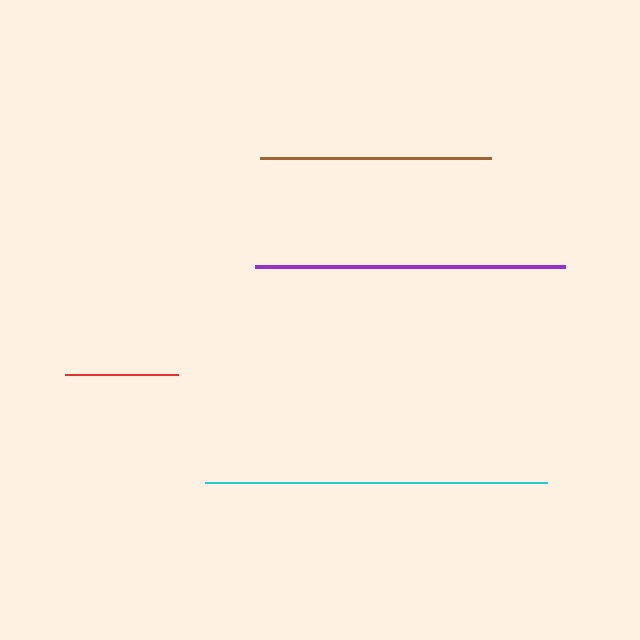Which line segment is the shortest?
The red line is the shortest at approximately 113 pixels.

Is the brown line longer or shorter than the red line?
The brown line is longer than the red line.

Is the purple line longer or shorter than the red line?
The purple line is longer than the red line.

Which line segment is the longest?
The cyan line is the longest at approximately 342 pixels.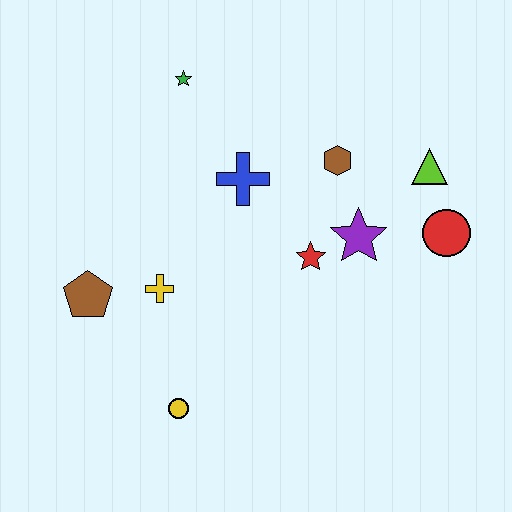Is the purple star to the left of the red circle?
Yes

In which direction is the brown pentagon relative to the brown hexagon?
The brown pentagon is to the left of the brown hexagon.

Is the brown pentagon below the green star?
Yes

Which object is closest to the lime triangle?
The red circle is closest to the lime triangle.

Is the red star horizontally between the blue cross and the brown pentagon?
No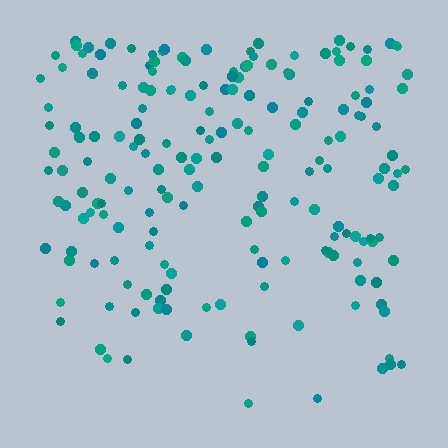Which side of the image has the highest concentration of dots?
The top.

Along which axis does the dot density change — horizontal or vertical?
Vertical.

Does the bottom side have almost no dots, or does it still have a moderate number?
Still a moderate number, just noticeably fewer than the top.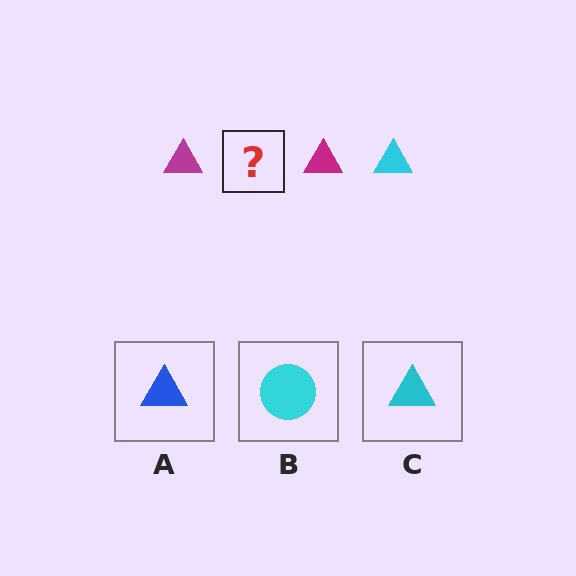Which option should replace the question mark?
Option C.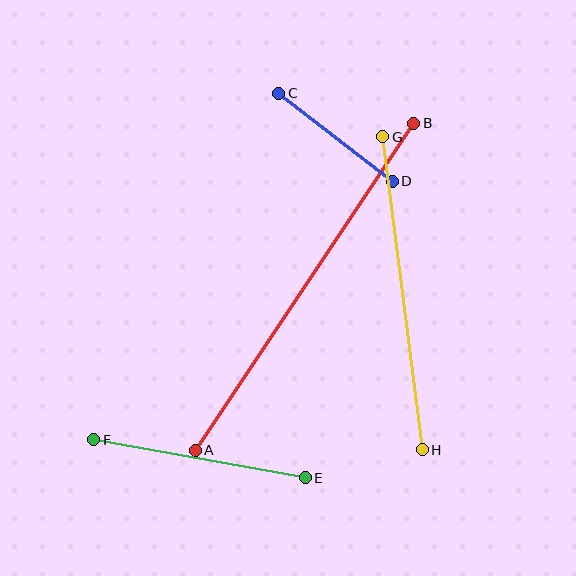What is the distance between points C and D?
The distance is approximately 144 pixels.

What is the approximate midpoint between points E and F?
The midpoint is at approximately (199, 459) pixels.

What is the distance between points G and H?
The distance is approximately 315 pixels.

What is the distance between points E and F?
The distance is approximately 215 pixels.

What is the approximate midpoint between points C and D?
The midpoint is at approximately (336, 137) pixels.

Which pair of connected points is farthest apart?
Points A and B are farthest apart.